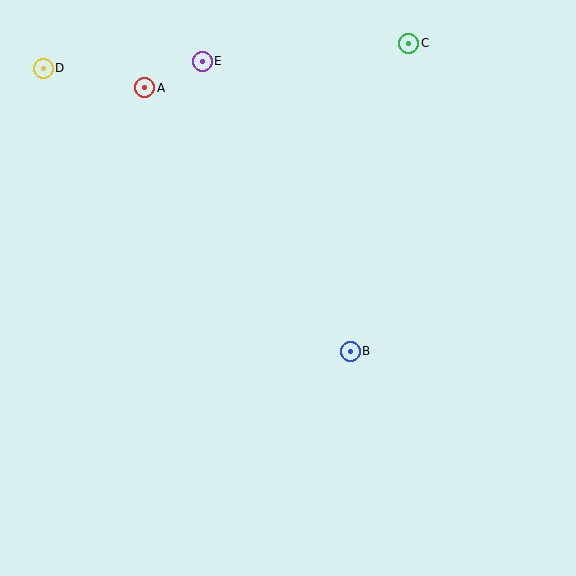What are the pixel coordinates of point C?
Point C is at (409, 43).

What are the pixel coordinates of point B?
Point B is at (350, 351).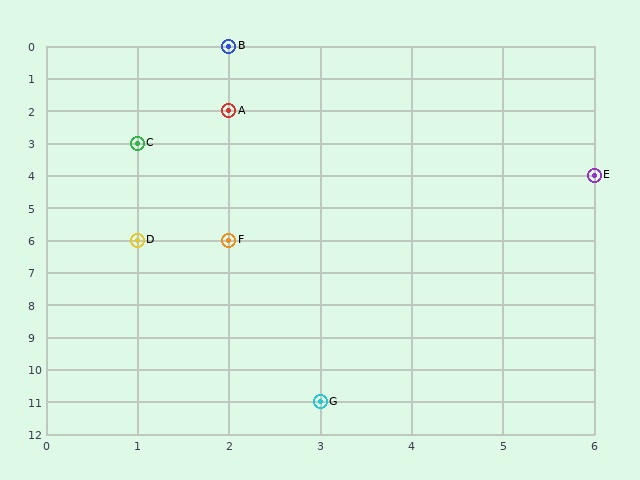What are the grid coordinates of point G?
Point G is at grid coordinates (3, 11).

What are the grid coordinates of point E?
Point E is at grid coordinates (6, 4).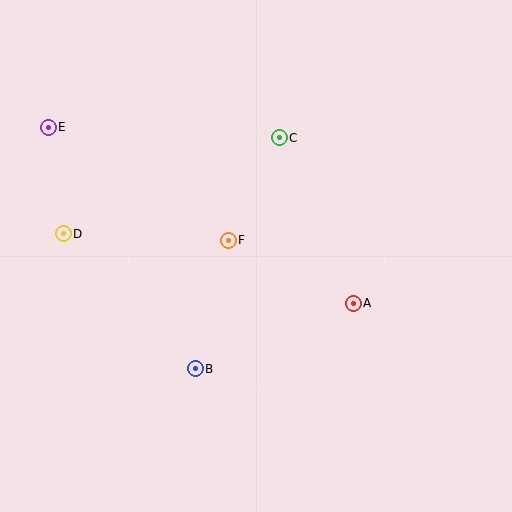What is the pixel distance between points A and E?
The distance between A and E is 353 pixels.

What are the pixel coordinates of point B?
Point B is at (195, 369).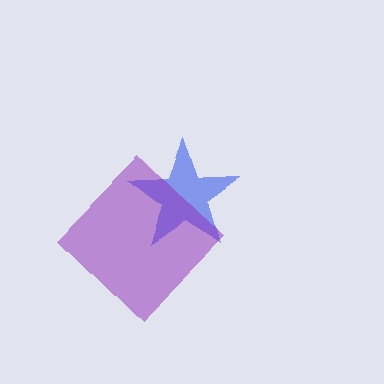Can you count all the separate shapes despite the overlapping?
Yes, there are 2 separate shapes.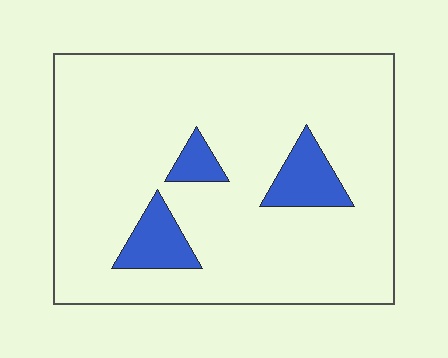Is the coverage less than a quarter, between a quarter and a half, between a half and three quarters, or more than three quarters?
Less than a quarter.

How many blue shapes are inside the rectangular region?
3.